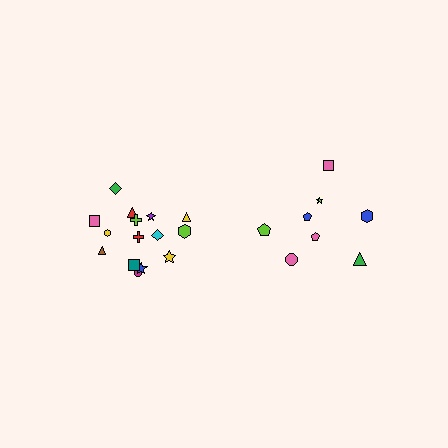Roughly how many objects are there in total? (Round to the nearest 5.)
Roughly 25 objects in total.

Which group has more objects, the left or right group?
The left group.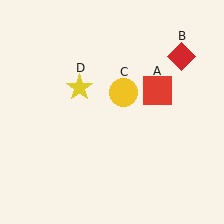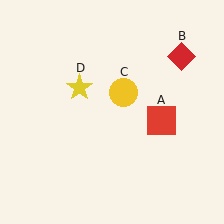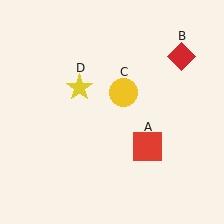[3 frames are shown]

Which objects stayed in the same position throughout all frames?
Red diamond (object B) and yellow circle (object C) and yellow star (object D) remained stationary.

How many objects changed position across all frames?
1 object changed position: red square (object A).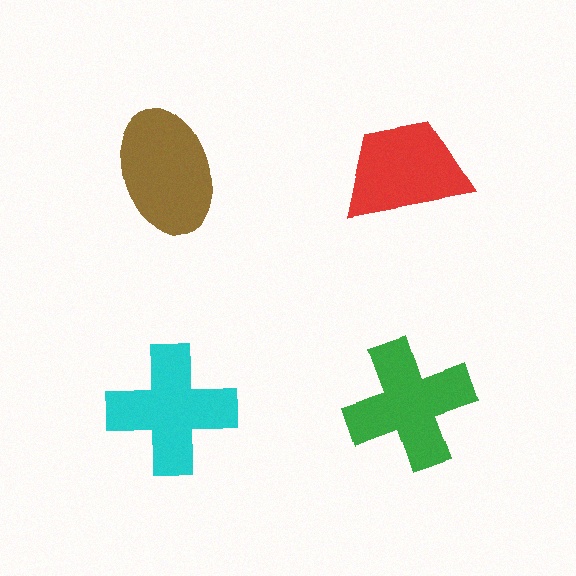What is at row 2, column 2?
A green cross.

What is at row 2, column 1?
A cyan cross.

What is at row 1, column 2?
A red trapezoid.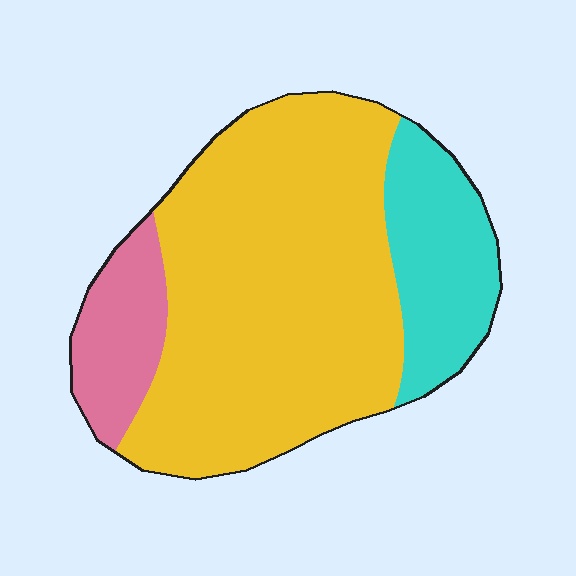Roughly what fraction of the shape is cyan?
Cyan covers roughly 20% of the shape.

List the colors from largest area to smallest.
From largest to smallest: yellow, cyan, pink.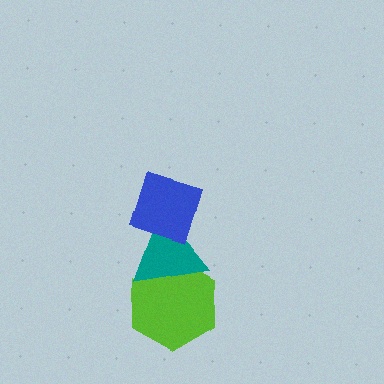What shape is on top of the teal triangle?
The blue diamond is on top of the teal triangle.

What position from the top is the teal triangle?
The teal triangle is 2nd from the top.